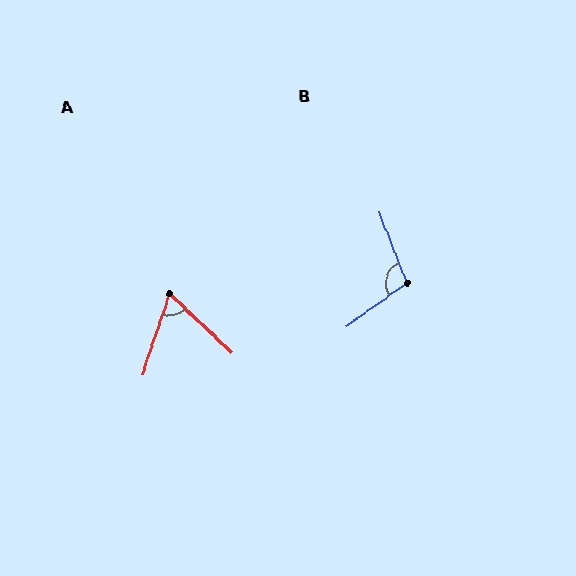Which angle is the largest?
B, at approximately 104 degrees.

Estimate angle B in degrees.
Approximately 104 degrees.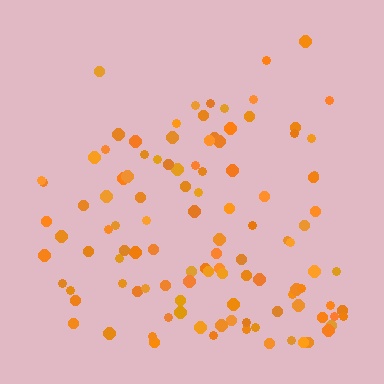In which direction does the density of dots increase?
From top to bottom, with the bottom side densest.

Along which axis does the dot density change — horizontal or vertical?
Vertical.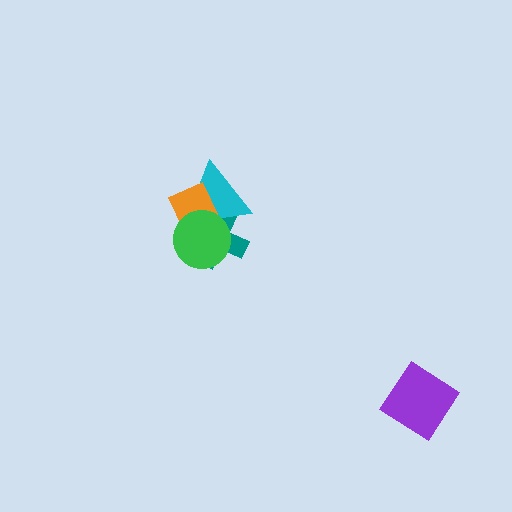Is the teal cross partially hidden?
Yes, it is partially covered by another shape.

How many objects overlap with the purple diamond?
0 objects overlap with the purple diamond.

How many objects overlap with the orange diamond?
3 objects overlap with the orange diamond.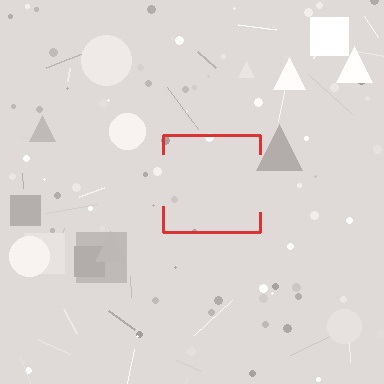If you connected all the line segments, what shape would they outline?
They would outline a square.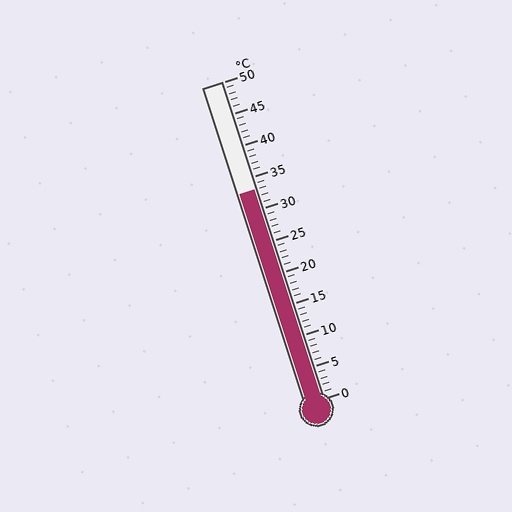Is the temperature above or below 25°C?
The temperature is above 25°C.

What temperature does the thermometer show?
The thermometer shows approximately 33°C.